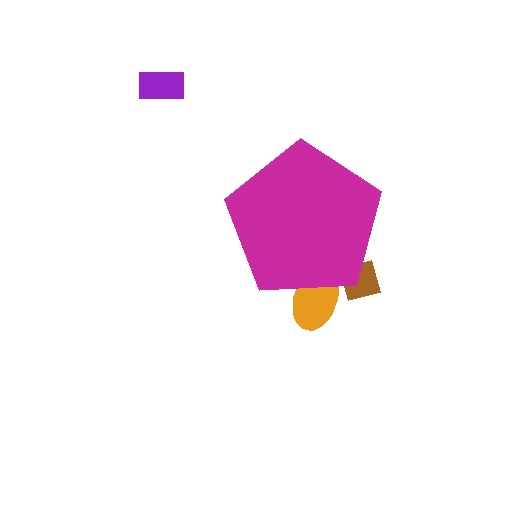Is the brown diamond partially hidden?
Yes, the brown diamond is partially hidden behind the magenta pentagon.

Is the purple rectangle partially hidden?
No, the purple rectangle is fully visible.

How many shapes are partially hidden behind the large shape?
2 shapes are partially hidden.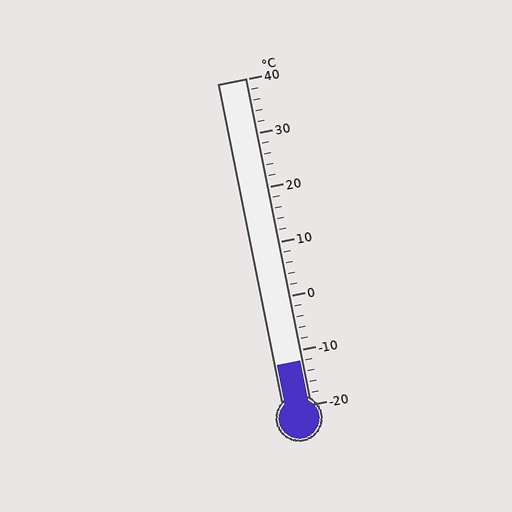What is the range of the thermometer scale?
The thermometer scale ranges from -20°C to 40°C.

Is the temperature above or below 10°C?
The temperature is below 10°C.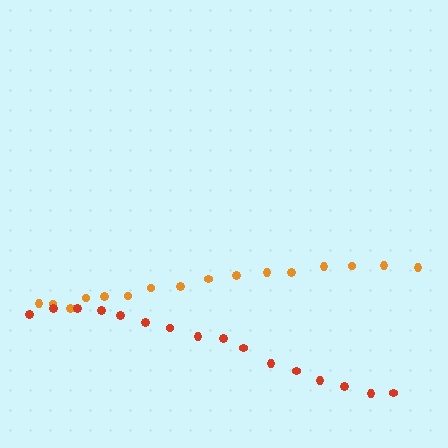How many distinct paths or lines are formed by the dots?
There are 2 distinct paths.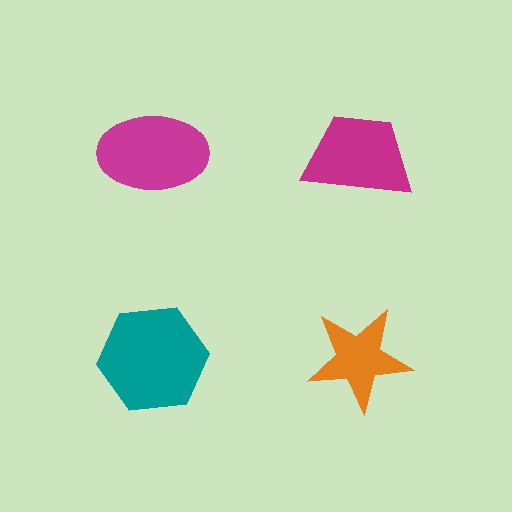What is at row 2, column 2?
An orange star.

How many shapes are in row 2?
2 shapes.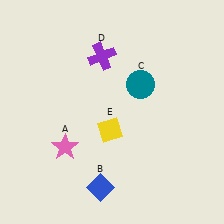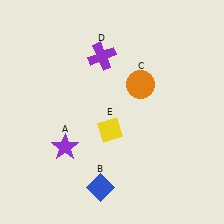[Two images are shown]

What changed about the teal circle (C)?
In Image 1, C is teal. In Image 2, it changed to orange.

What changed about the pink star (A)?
In Image 1, A is pink. In Image 2, it changed to purple.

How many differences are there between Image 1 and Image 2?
There are 2 differences between the two images.